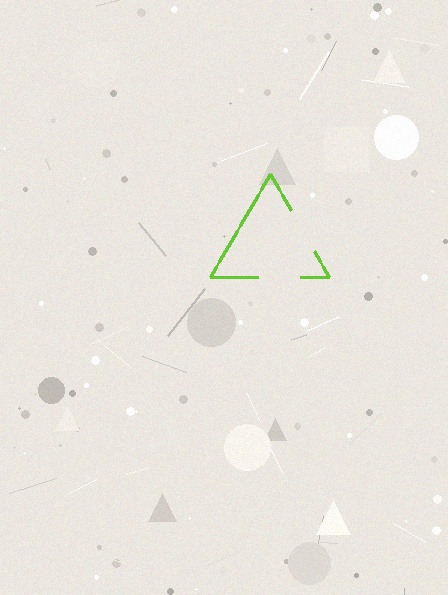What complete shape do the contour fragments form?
The contour fragments form a triangle.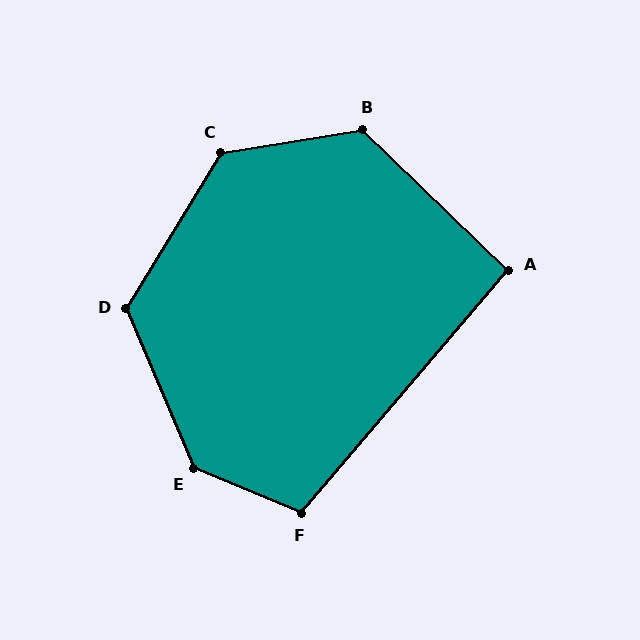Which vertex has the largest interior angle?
E, at approximately 136 degrees.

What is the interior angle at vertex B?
Approximately 127 degrees (obtuse).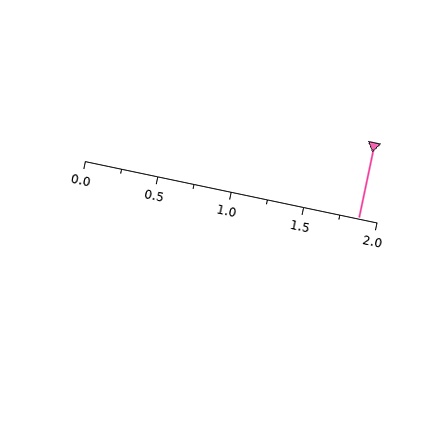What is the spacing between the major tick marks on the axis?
The major ticks are spaced 0.5 apart.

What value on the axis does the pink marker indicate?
The marker indicates approximately 1.88.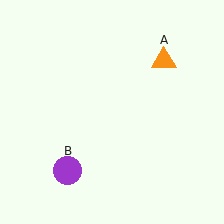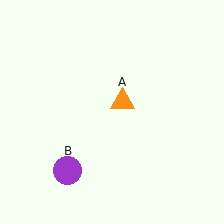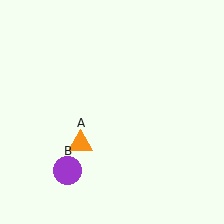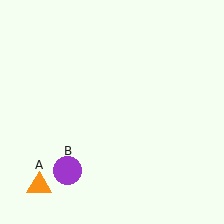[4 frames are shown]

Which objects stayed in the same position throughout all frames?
Purple circle (object B) remained stationary.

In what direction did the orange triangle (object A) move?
The orange triangle (object A) moved down and to the left.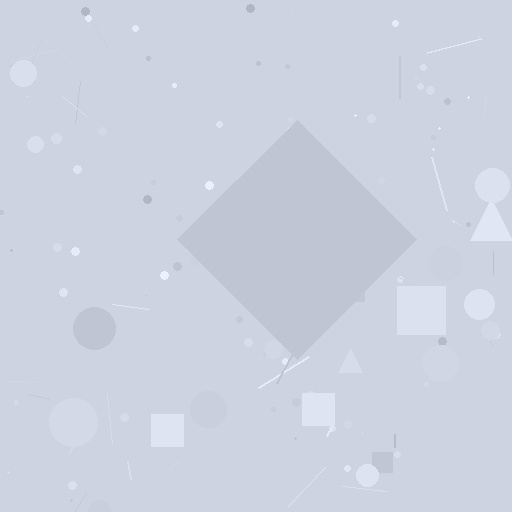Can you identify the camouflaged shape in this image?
The camouflaged shape is a diamond.